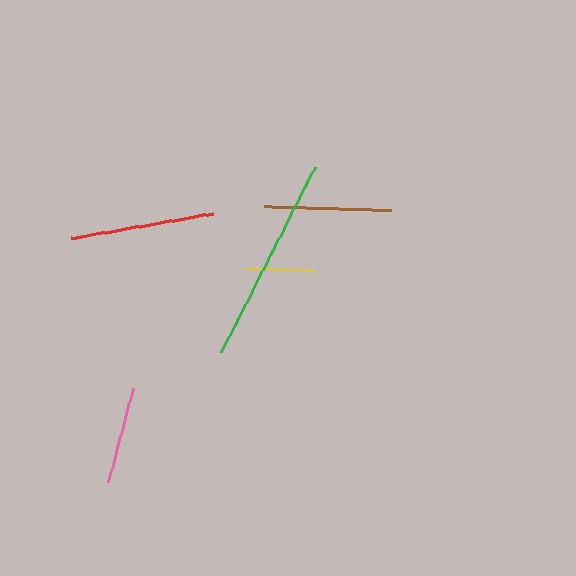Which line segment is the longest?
The green line is the longest at approximately 208 pixels.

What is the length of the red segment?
The red segment is approximately 143 pixels long.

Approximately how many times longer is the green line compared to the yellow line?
The green line is approximately 3.0 times the length of the yellow line.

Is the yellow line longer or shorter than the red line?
The red line is longer than the yellow line.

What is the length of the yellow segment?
The yellow segment is approximately 69 pixels long.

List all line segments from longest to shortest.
From longest to shortest: green, red, brown, pink, yellow.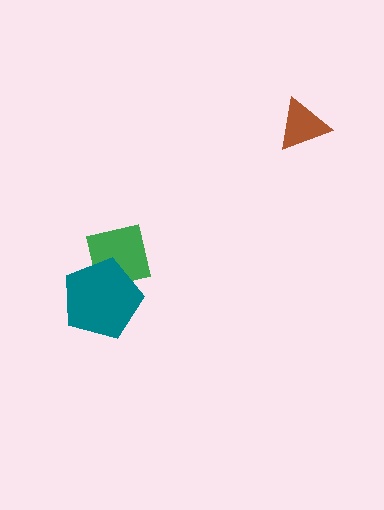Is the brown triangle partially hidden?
No, no other shape covers it.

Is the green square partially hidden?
Yes, it is partially covered by another shape.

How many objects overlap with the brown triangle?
0 objects overlap with the brown triangle.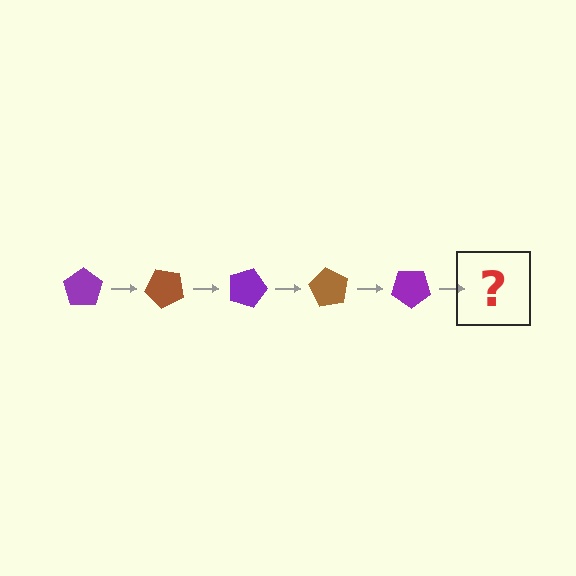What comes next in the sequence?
The next element should be a brown pentagon, rotated 225 degrees from the start.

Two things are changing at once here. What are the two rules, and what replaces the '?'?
The two rules are that it rotates 45 degrees each step and the color cycles through purple and brown. The '?' should be a brown pentagon, rotated 225 degrees from the start.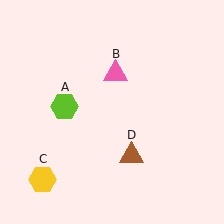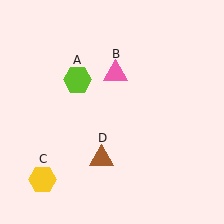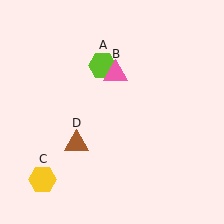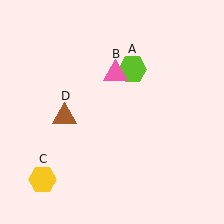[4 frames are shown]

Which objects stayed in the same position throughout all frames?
Pink triangle (object B) and yellow hexagon (object C) remained stationary.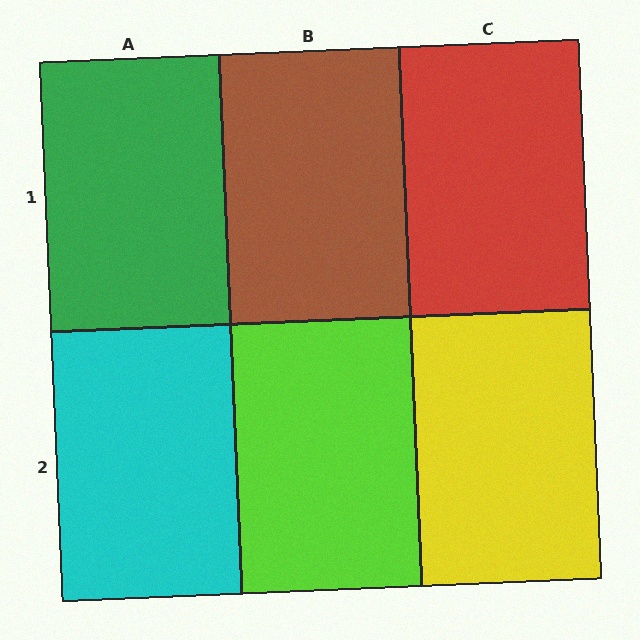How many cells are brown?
1 cell is brown.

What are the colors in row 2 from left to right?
Cyan, lime, yellow.